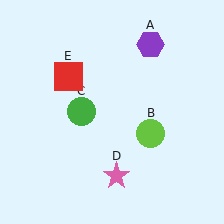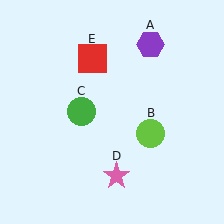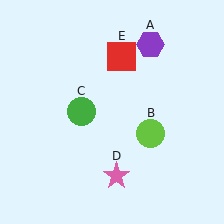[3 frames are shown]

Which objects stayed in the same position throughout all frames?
Purple hexagon (object A) and lime circle (object B) and green circle (object C) and pink star (object D) remained stationary.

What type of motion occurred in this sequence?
The red square (object E) rotated clockwise around the center of the scene.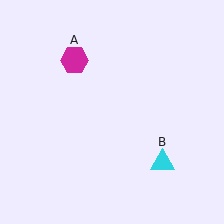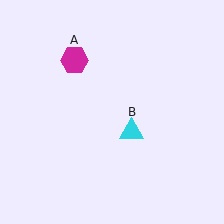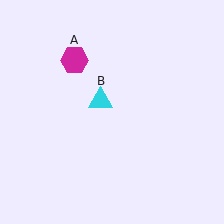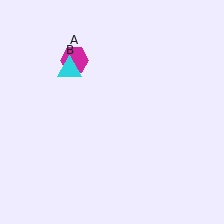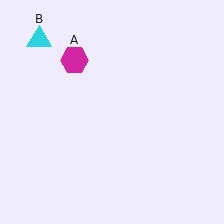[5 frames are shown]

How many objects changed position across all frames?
1 object changed position: cyan triangle (object B).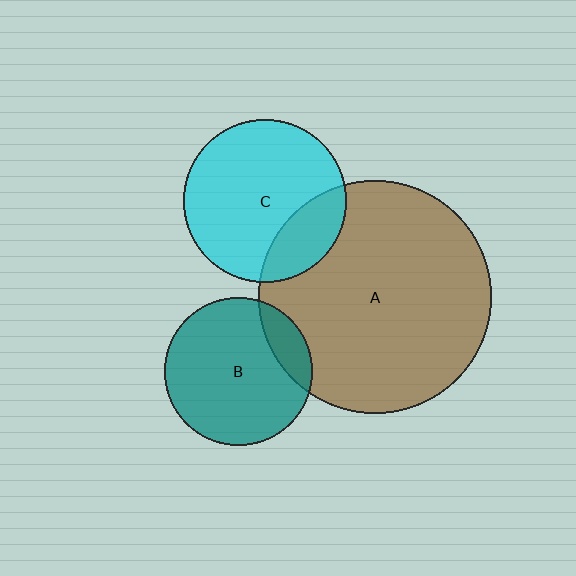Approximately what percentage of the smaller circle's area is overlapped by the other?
Approximately 25%.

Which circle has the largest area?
Circle A (brown).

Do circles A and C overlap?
Yes.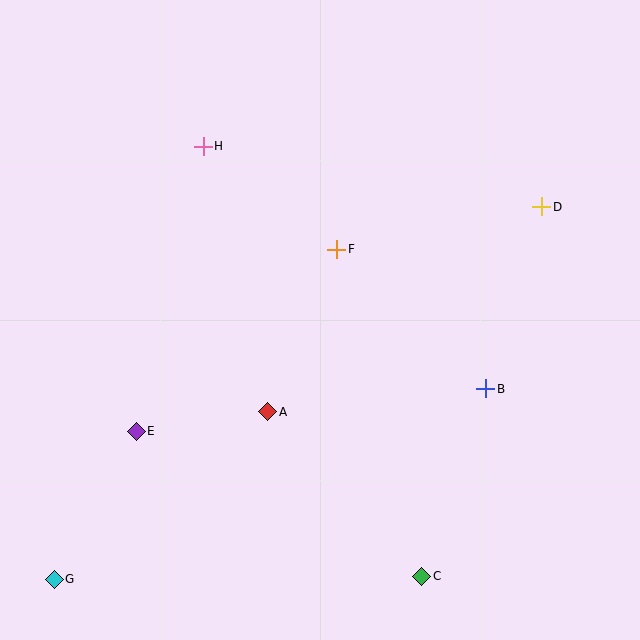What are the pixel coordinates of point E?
Point E is at (136, 431).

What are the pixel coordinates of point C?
Point C is at (422, 576).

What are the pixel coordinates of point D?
Point D is at (542, 207).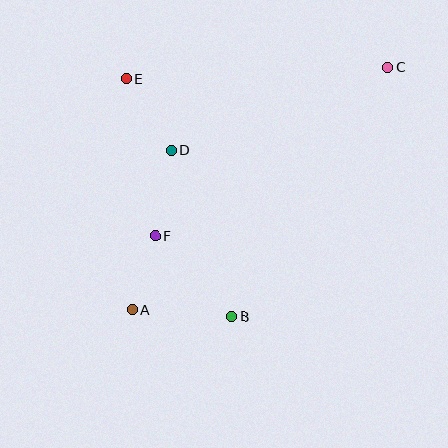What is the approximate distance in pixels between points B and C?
The distance between B and C is approximately 294 pixels.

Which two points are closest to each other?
Points A and F are closest to each other.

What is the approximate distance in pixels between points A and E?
The distance between A and E is approximately 231 pixels.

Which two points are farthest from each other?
Points A and C are farthest from each other.